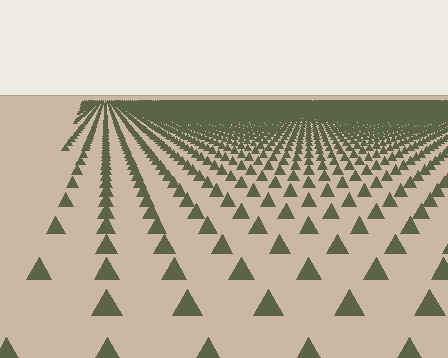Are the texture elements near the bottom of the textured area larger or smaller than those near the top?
Larger. Near the bottom, elements are closer to the viewer and appear at a bigger on-screen size.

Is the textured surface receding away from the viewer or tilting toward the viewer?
The surface is receding away from the viewer. Texture elements get smaller and denser toward the top.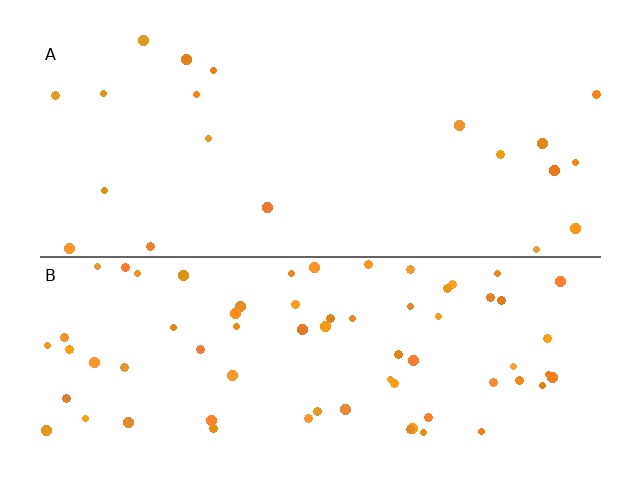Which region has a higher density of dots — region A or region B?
B (the bottom).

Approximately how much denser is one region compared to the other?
Approximately 3.6× — region B over region A.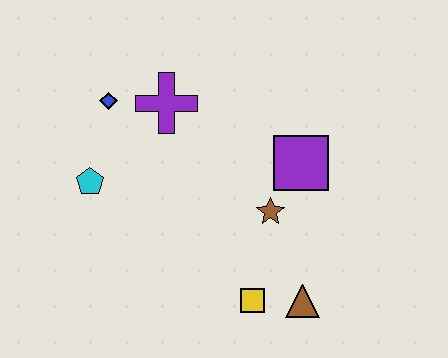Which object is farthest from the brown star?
The blue diamond is farthest from the brown star.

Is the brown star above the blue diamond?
No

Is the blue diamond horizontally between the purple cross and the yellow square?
No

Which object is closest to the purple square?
The brown star is closest to the purple square.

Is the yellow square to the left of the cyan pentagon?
No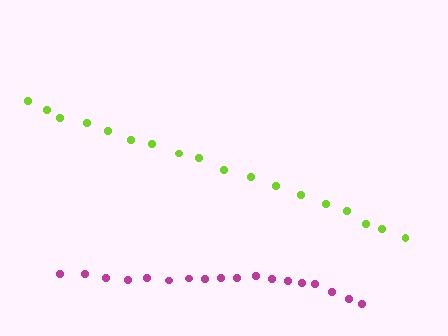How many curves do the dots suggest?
There are 2 distinct paths.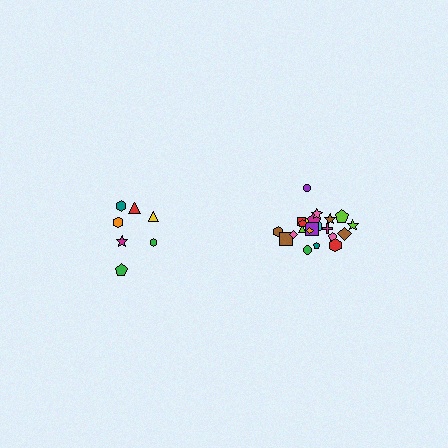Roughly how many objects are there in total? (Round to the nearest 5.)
Roughly 30 objects in total.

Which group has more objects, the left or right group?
The right group.